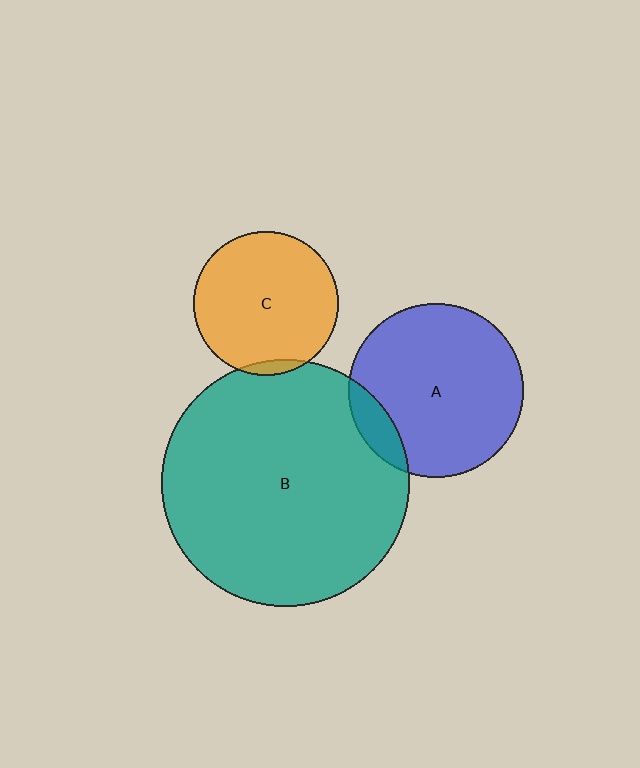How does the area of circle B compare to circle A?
Approximately 2.0 times.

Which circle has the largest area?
Circle B (teal).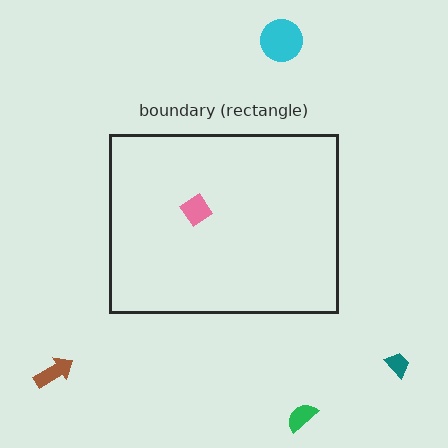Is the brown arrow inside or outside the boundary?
Outside.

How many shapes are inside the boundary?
1 inside, 4 outside.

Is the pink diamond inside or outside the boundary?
Inside.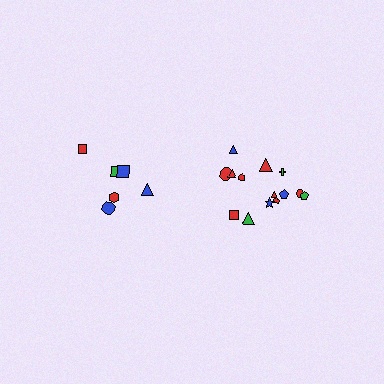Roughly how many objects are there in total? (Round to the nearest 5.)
Roughly 20 objects in total.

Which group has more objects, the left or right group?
The right group.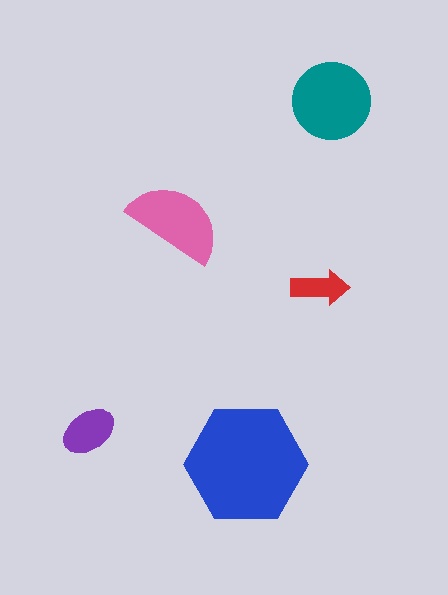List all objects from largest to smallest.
The blue hexagon, the teal circle, the pink semicircle, the purple ellipse, the red arrow.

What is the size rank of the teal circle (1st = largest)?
2nd.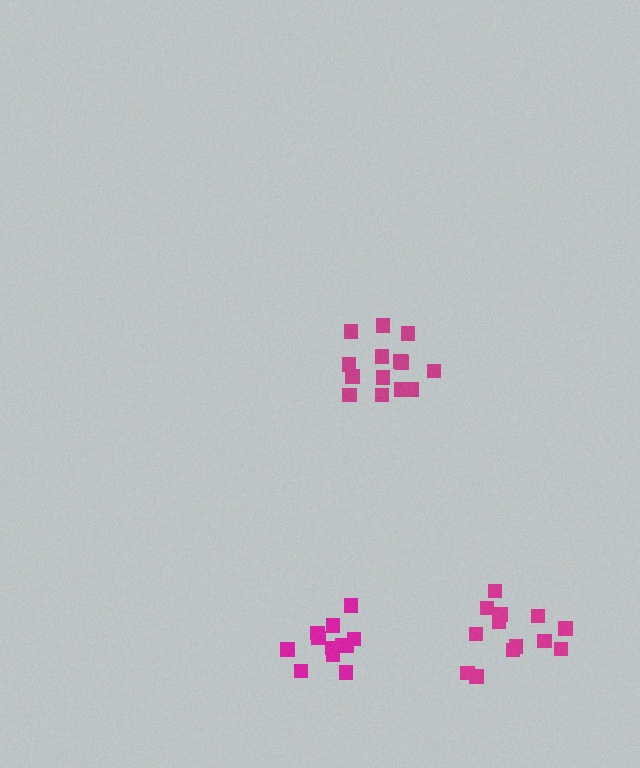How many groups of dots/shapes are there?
There are 3 groups.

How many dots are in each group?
Group 1: 12 dots, Group 2: 13 dots, Group 3: 14 dots (39 total).